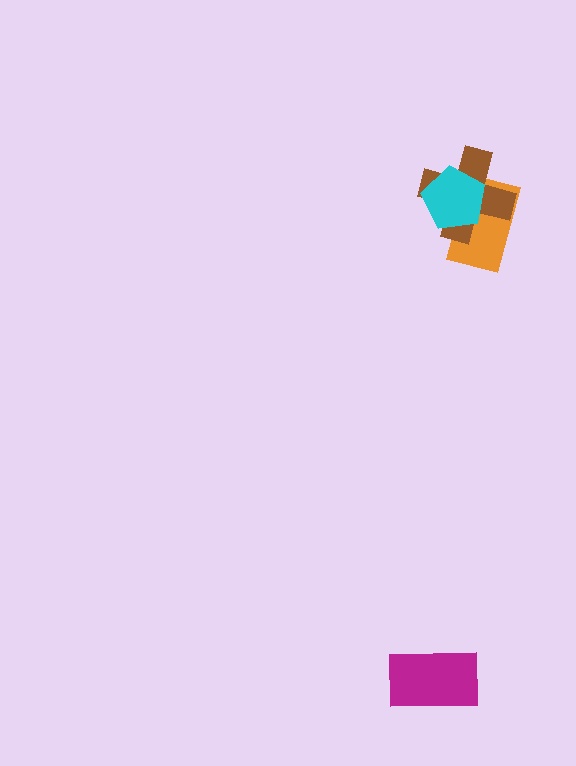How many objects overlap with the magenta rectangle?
0 objects overlap with the magenta rectangle.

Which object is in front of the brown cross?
The cyan pentagon is in front of the brown cross.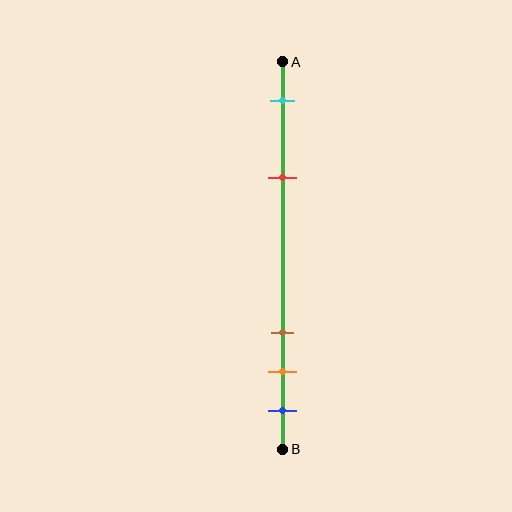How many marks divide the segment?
There are 5 marks dividing the segment.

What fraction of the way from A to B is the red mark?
The red mark is approximately 30% (0.3) of the way from A to B.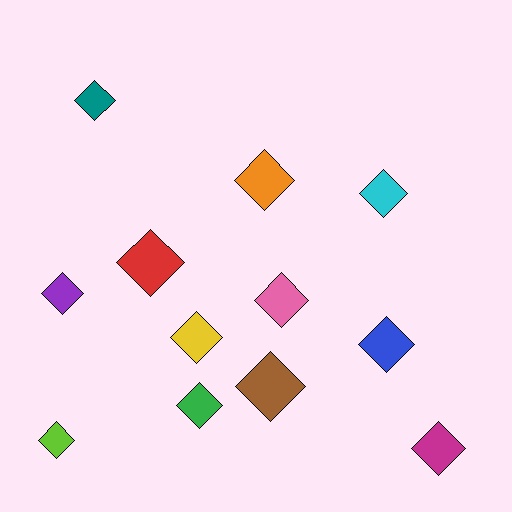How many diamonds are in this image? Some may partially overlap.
There are 12 diamonds.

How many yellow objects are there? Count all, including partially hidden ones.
There is 1 yellow object.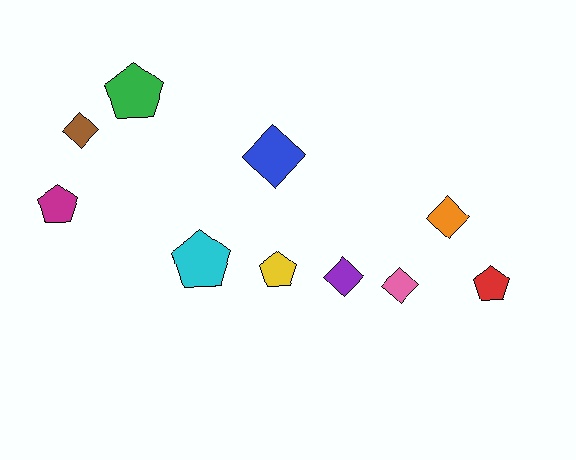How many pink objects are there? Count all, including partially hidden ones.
There is 1 pink object.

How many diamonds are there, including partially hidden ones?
There are 5 diamonds.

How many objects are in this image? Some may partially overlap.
There are 10 objects.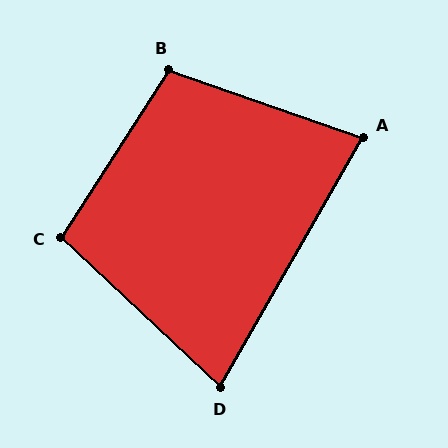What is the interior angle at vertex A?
Approximately 79 degrees (acute).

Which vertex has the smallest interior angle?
D, at approximately 76 degrees.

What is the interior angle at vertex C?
Approximately 101 degrees (obtuse).